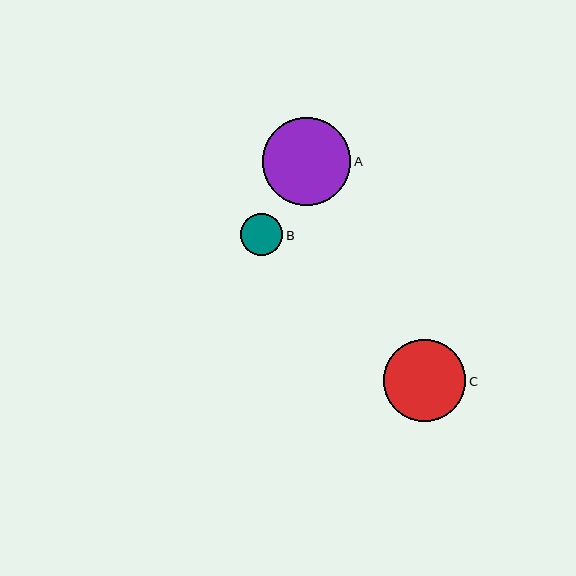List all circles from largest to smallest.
From largest to smallest: A, C, B.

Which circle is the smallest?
Circle B is the smallest with a size of approximately 42 pixels.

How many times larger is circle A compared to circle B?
Circle A is approximately 2.1 times the size of circle B.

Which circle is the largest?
Circle A is the largest with a size of approximately 88 pixels.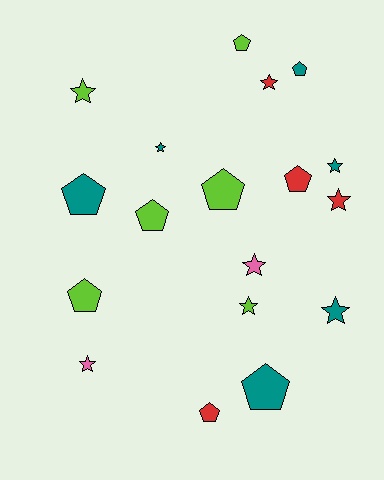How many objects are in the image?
There are 18 objects.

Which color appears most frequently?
Teal, with 6 objects.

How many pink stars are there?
There are 2 pink stars.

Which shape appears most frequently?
Pentagon, with 9 objects.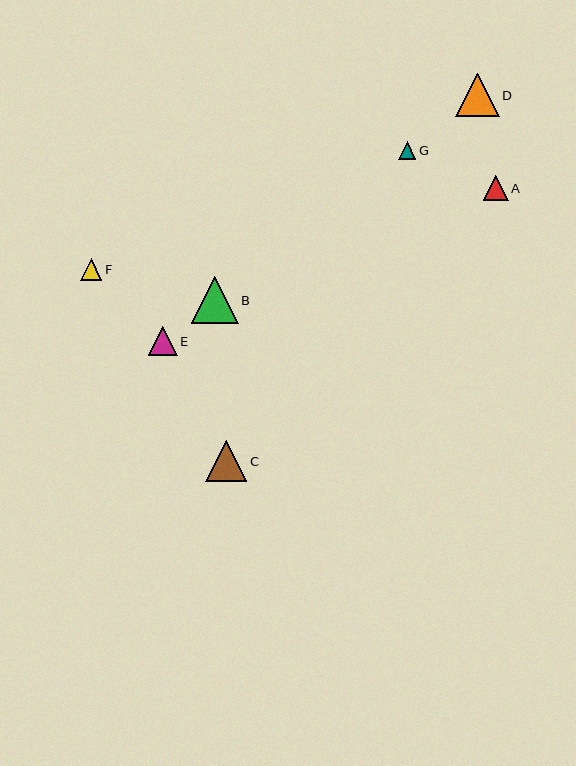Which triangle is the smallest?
Triangle G is the smallest with a size of approximately 18 pixels.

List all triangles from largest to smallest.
From largest to smallest: B, D, C, E, A, F, G.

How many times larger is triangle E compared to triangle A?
Triangle E is approximately 1.2 times the size of triangle A.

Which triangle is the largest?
Triangle B is the largest with a size of approximately 46 pixels.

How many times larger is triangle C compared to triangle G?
Triangle C is approximately 2.4 times the size of triangle G.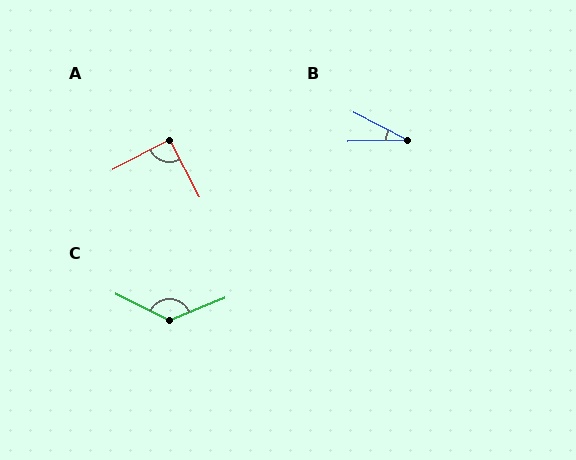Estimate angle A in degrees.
Approximately 90 degrees.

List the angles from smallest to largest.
B (29°), A (90°), C (131°).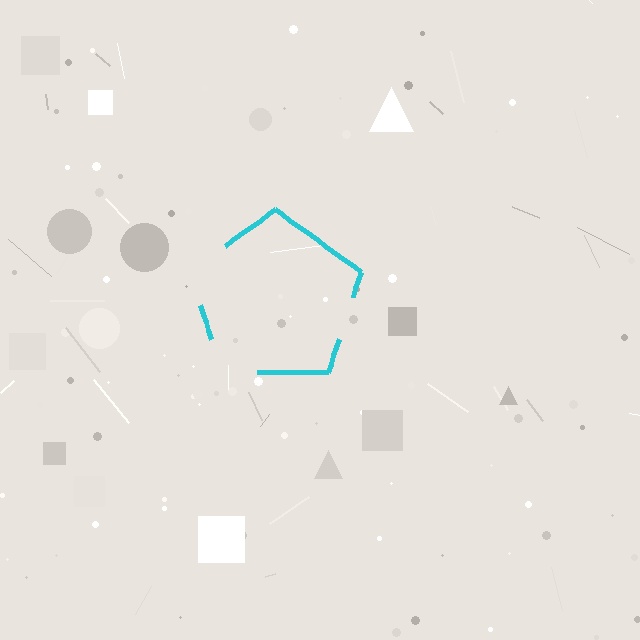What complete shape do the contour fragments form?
The contour fragments form a pentagon.